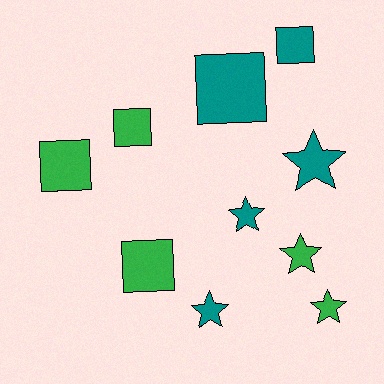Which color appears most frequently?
Green, with 5 objects.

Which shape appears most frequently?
Star, with 5 objects.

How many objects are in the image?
There are 10 objects.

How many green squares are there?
There are 3 green squares.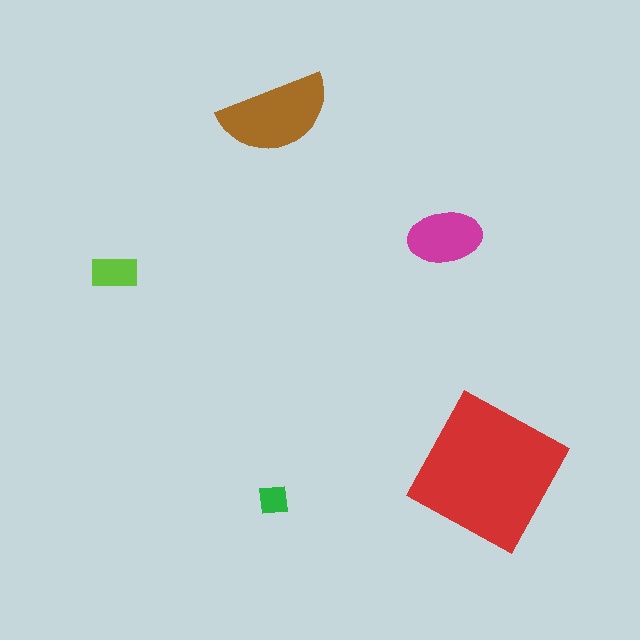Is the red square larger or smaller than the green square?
Larger.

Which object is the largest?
The red square.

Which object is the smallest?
The green square.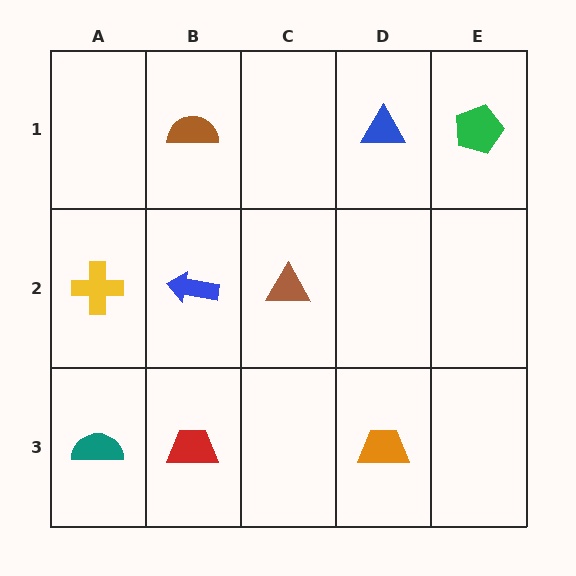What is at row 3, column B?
A red trapezoid.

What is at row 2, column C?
A brown triangle.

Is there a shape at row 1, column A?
No, that cell is empty.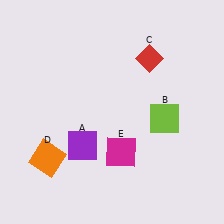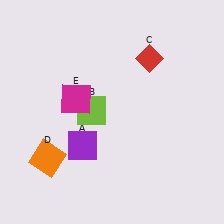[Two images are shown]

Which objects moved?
The objects that moved are: the lime square (B), the magenta square (E).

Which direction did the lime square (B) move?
The lime square (B) moved left.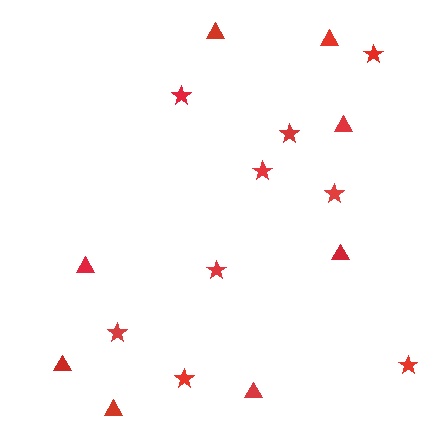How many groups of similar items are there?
There are 2 groups: one group of stars (9) and one group of triangles (8).